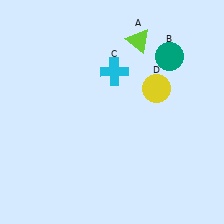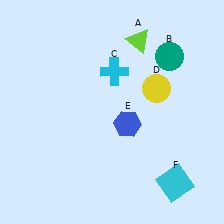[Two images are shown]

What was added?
A blue hexagon (E), a cyan square (F) were added in Image 2.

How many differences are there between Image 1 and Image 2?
There are 2 differences between the two images.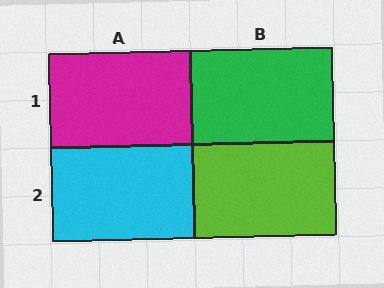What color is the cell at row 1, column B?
Green.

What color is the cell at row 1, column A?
Magenta.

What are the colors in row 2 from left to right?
Cyan, lime.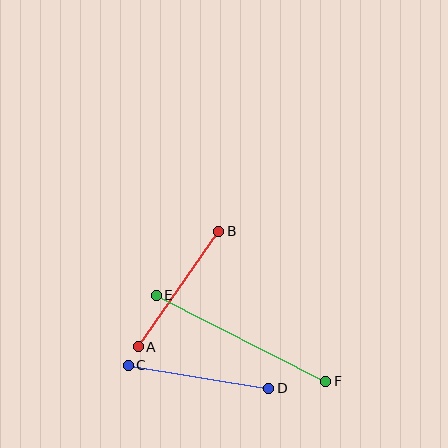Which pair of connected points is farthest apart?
Points E and F are farthest apart.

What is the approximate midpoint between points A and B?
The midpoint is at approximately (178, 289) pixels.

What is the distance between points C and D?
The distance is approximately 143 pixels.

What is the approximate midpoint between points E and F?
The midpoint is at approximately (241, 338) pixels.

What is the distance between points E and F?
The distance is approximately 190 pixels.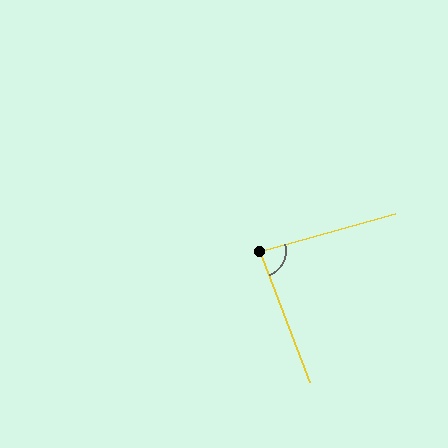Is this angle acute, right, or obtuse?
It is acute.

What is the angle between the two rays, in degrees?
Approximately 85 degrees.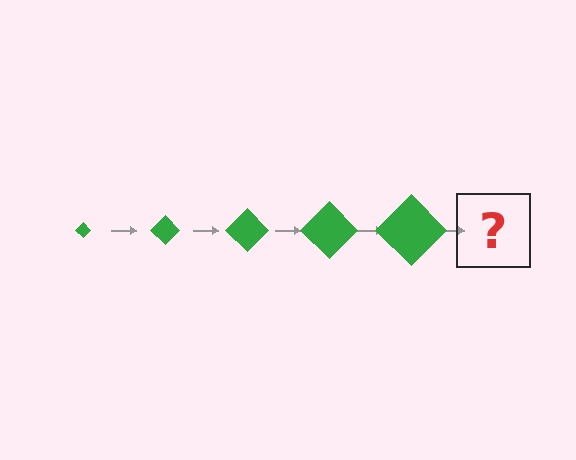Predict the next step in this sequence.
The next step is a green diamond, larger than the previous one.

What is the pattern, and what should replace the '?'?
The pattern is that the diamond gets progressively larger each step. The '?' should be a green diamond, larger than the previous one.